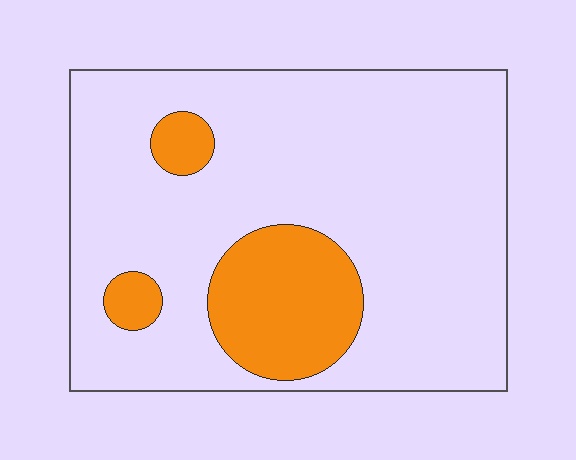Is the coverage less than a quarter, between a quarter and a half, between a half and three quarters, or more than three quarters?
Less than a quarter.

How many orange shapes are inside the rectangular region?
3.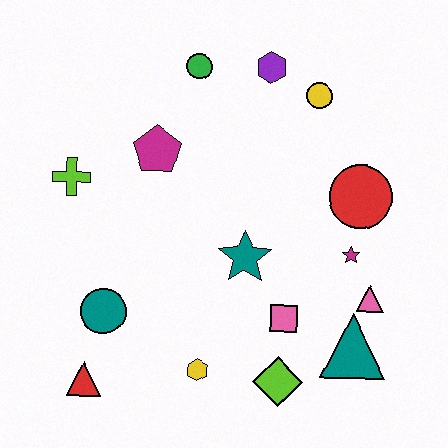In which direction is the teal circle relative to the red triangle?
The teal circle is above the red triangle.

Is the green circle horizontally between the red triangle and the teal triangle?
Yes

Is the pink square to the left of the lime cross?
No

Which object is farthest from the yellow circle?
The red triangle is farthest from the yellow circle.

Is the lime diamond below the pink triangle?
Yes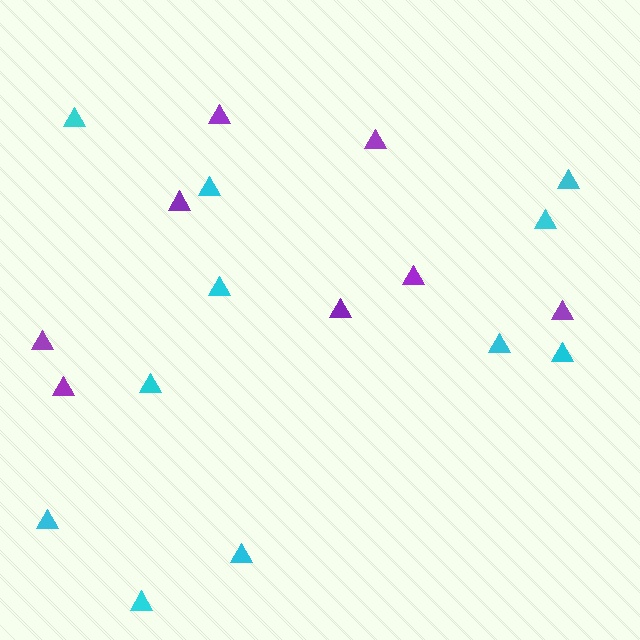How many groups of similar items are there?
There are 2 groups: one group of cyan triangles (11) and one group of purple triangles (8).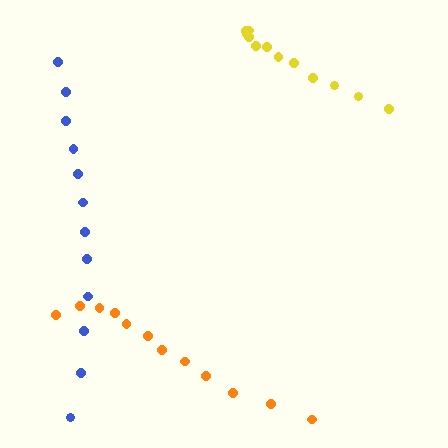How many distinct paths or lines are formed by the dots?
There are 3 distinct paths.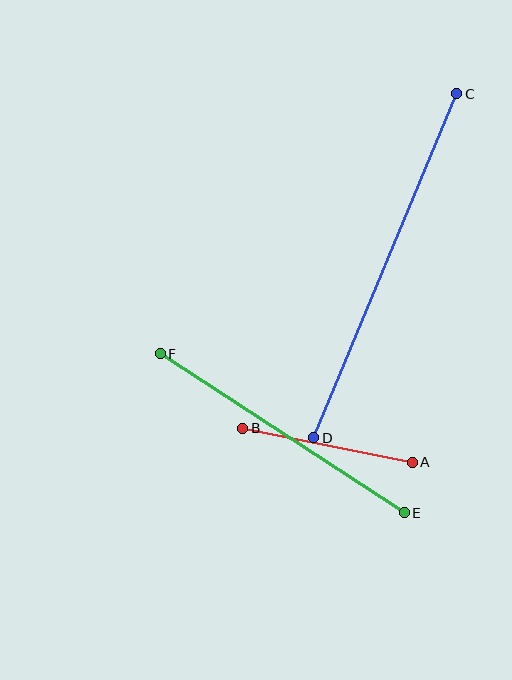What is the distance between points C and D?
The distance is approximately 373 pixels.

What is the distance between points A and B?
The distance is approximately 173 pixels.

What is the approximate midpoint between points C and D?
The midpoint is at approximately (385, 266) pixels.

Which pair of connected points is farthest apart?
Points C and D are farthest apart.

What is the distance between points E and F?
The distance is approximately 291 pixels.